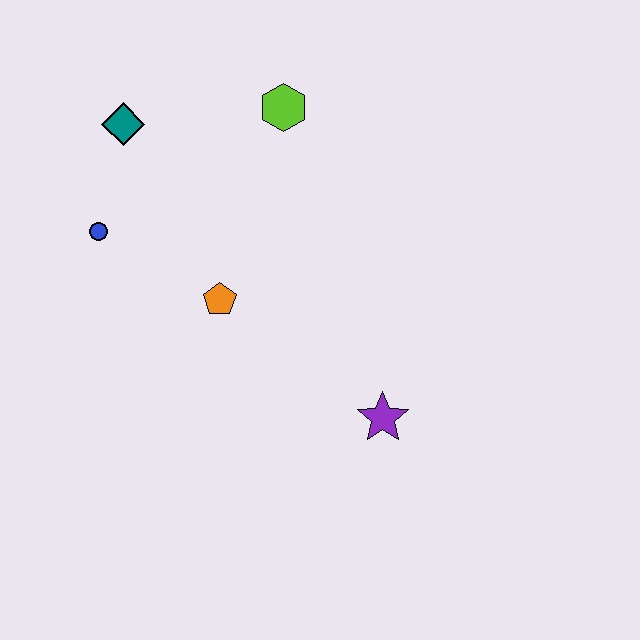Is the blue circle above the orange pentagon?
Yes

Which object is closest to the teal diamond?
The blue circle is closest to the teal diamond.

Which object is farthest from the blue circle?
The purple star is farthest from the blue circle.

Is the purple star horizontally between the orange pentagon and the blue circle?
No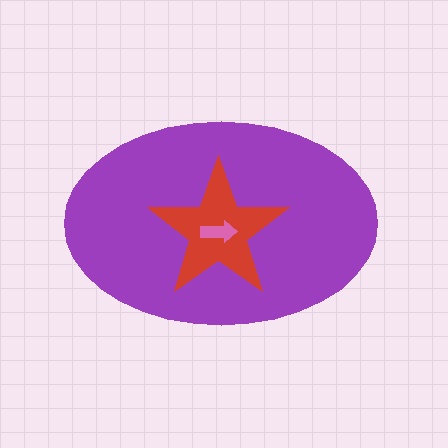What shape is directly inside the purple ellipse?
The red star.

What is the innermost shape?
The pink arrow.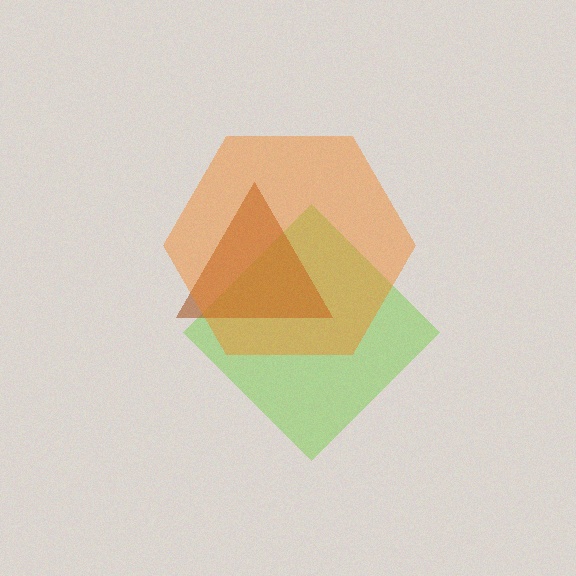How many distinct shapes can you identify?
There are 3 distinct shapes: a lime diamond, a brown triangle, an orange hexagon.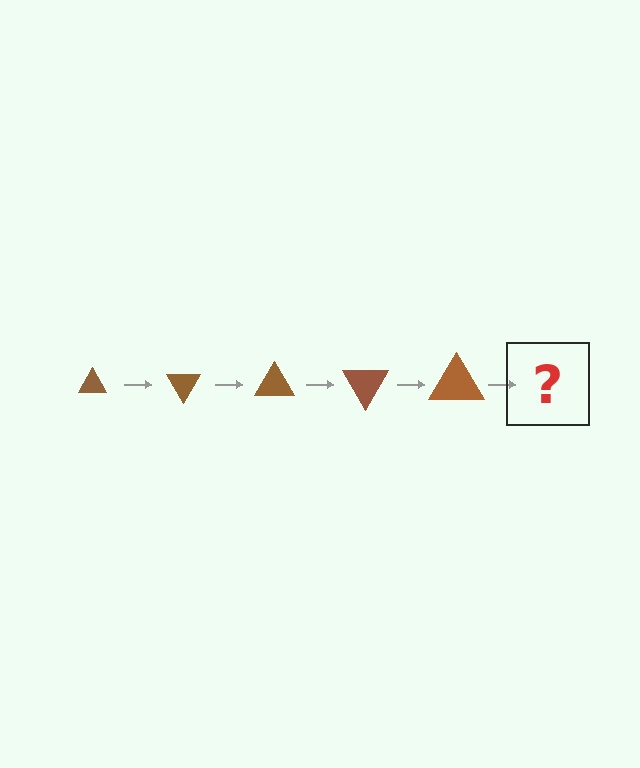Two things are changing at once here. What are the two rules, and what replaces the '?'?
The two rules are that the triangle grows larger each step and it rotates 60 degrees each step. The '?' should be a triangle, larger than the previous one and rotated 300 degrees from the start.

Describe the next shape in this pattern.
It should be a triangle, larger than the previous one and rotated 300 degrees from the start.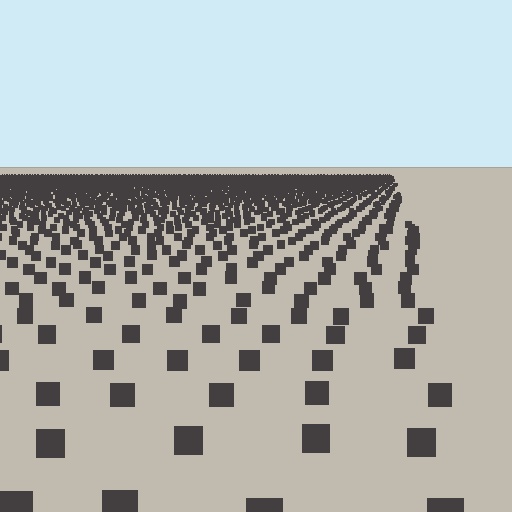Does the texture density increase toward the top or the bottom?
Density increases toward the top.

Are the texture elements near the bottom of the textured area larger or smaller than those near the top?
Larger. Near the bottom, elements are closer to the viewer and appear at a bigger on-screen size.